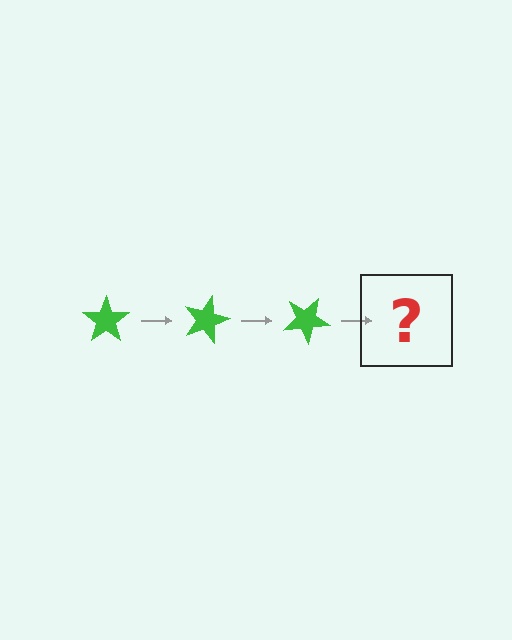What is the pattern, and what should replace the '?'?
The pattern is that the star rotates 15 degrees each step. The '?' should be a green star rotated 45 degrees.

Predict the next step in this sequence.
The next step is a green star rotated 45 degrees.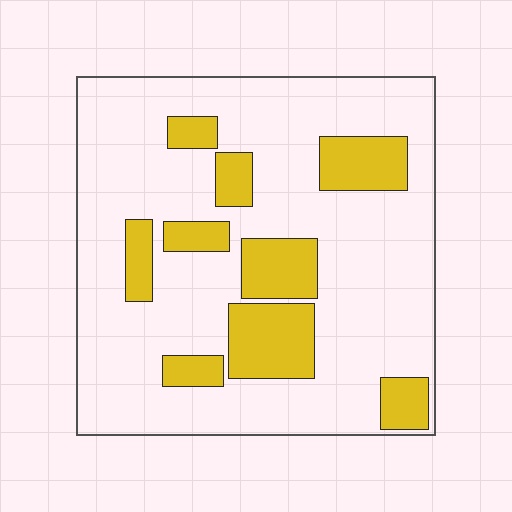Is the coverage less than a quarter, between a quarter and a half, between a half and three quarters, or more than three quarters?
Less than a quarter.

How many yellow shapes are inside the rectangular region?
9.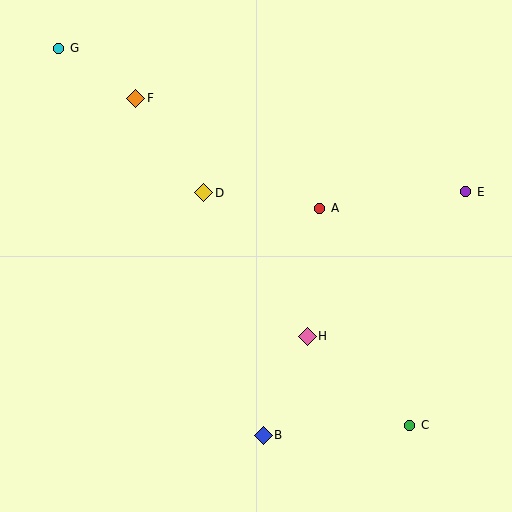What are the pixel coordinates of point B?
Point B is at (263, 435).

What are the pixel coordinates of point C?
Point C is at (410, 425).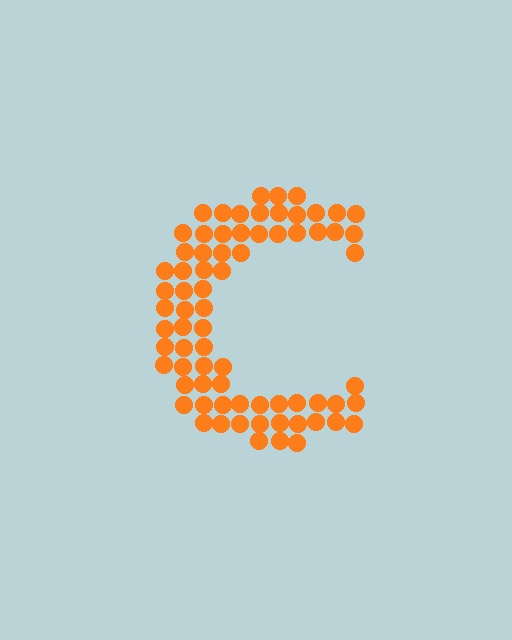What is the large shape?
The large shape is the letter C.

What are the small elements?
The small elements are circles.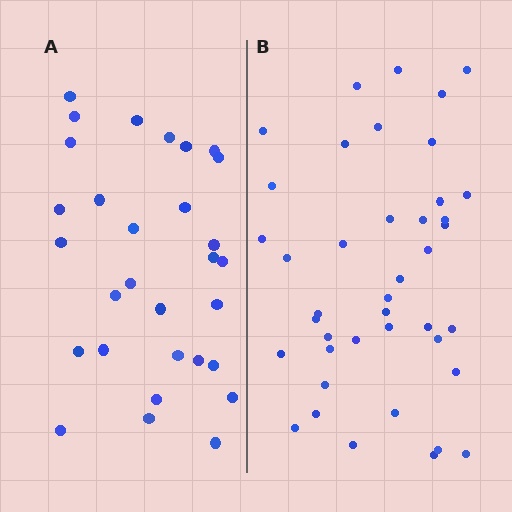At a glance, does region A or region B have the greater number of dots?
Region B (the right region) has more dots.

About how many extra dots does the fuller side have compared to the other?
Region B has roughly 12 or so more dots than region A.